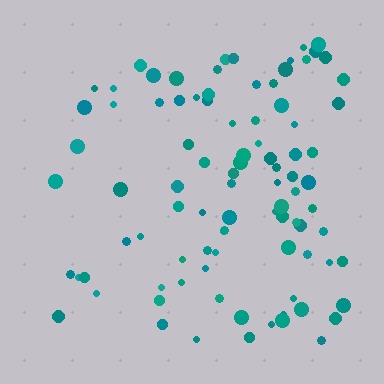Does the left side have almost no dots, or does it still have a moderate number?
Still a moderate number, just noticeably fewer than the right.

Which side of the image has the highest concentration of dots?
The right.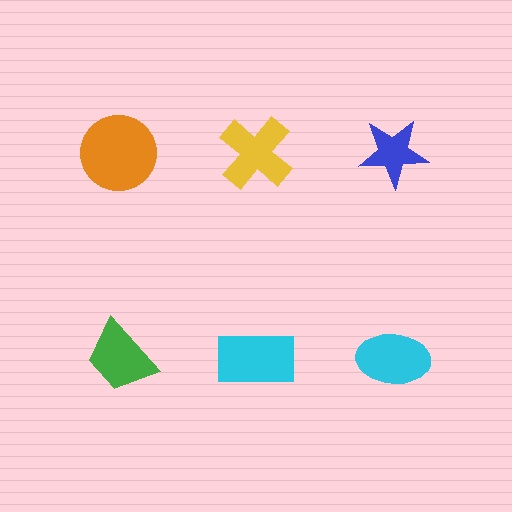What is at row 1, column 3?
A blue star.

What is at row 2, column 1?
A green trapezoid.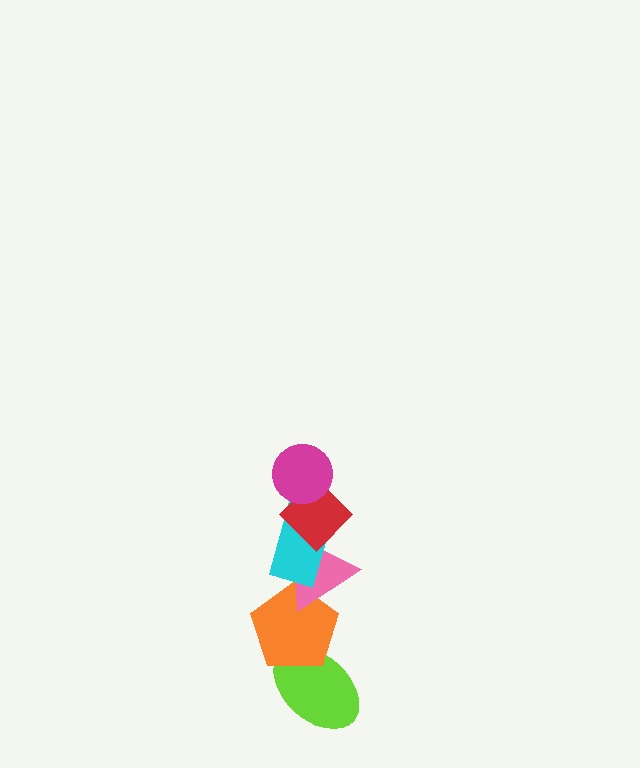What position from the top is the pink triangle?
The pink triangle is 4th from the top.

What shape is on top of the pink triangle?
The cyan rectangle is on top of the pink triangle.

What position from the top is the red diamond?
The red diamond is 2nd from the top.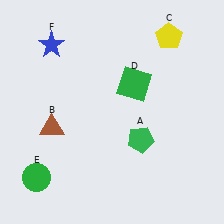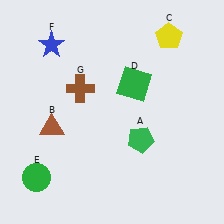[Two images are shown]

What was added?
A brown cross (G) was added in Image 2.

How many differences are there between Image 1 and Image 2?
There is 1 difference between the two images.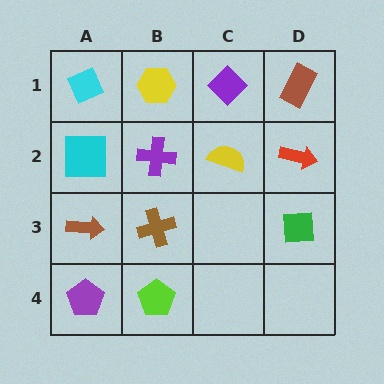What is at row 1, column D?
A brown rectangle.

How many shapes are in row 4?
2 shapes.